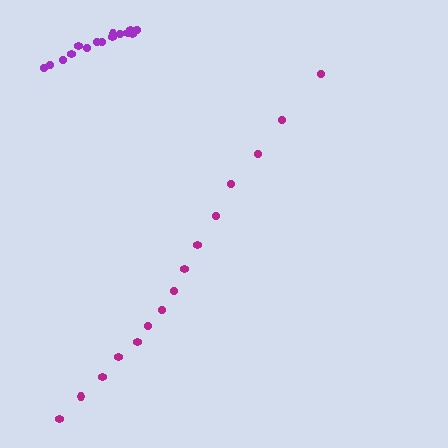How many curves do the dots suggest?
There are 2 distinct paths.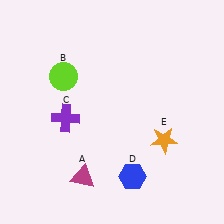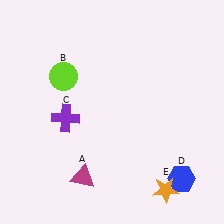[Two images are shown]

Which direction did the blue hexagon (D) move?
The blue hexagon (D) moved right.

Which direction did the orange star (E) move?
The orange star (E) moved down.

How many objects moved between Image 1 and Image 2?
2 objects moved between the two images.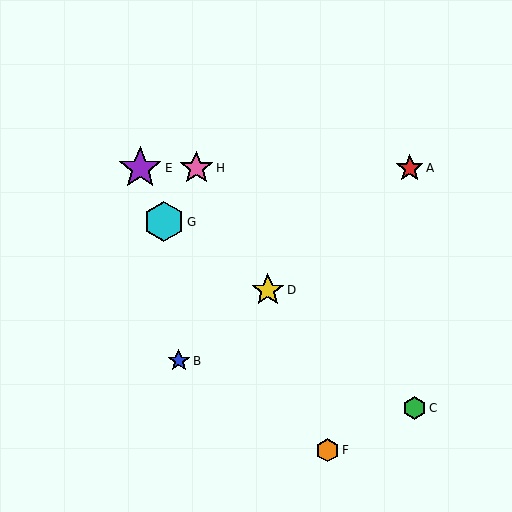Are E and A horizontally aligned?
Yes, both are at y≈168.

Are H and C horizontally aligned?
No, H is at y≈168 and C is at y≈408.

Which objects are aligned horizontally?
Objects A, E, H are aligned horizontally.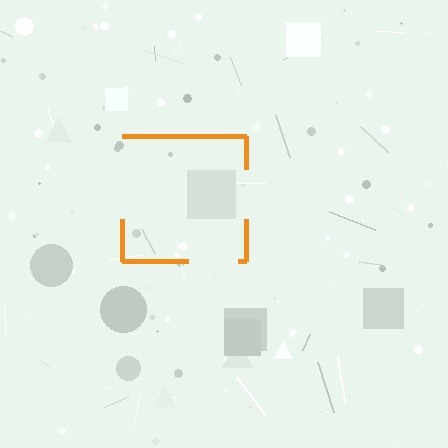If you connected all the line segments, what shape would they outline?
They would outline a square.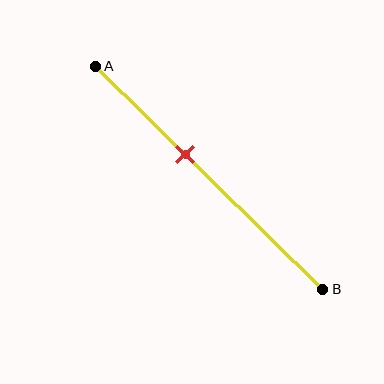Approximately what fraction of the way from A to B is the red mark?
The red mark is approximately 40% of the way from A to B.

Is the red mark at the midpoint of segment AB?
No, the mark is at about 40% from A, not at the 50% midpoint.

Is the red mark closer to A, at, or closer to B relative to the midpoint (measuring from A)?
The red mark is closer to point A than the midpoint of segment AB.